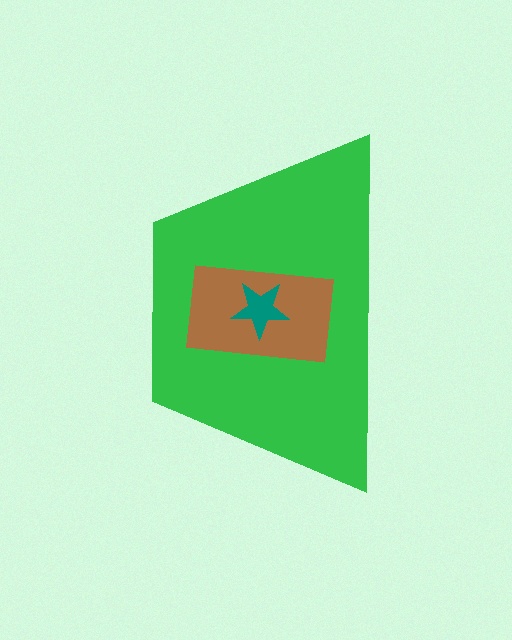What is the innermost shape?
The teal star.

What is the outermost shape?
The green trapezoid.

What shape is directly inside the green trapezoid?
The brown rectangle.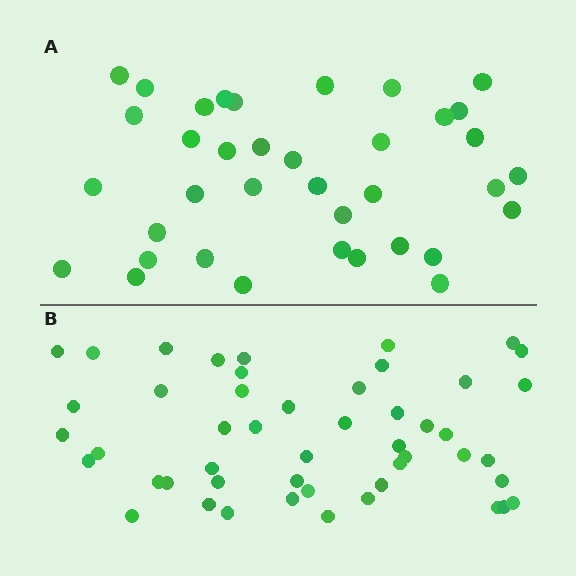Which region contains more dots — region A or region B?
Region B (the bottom region) has more dots.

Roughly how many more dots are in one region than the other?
Region B has roughly 12 or so more dots than region A.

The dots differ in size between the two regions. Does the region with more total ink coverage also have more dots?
No. Region A has more total ink coverage because its dots are larger, but region B actually contains more individual dots. Total area can be misleading — the number of items is what matters here.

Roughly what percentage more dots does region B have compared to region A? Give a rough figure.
About 30% more.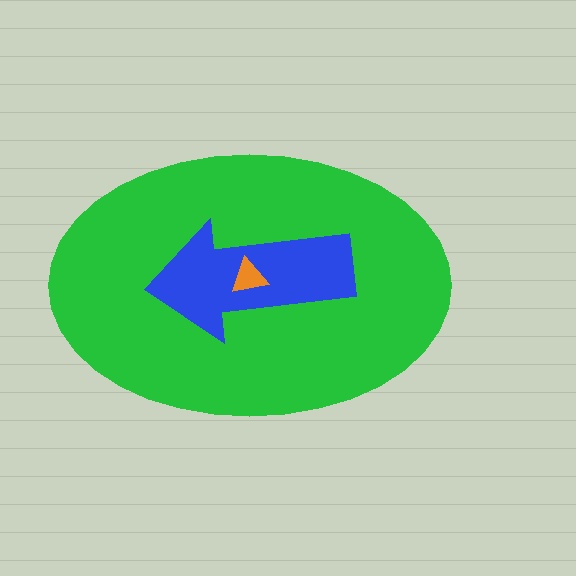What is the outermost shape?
The green ellipse.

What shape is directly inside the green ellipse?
The blue arrow.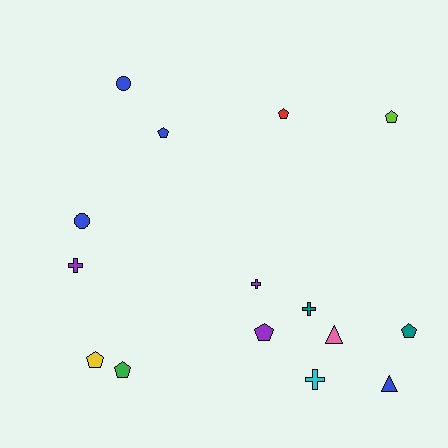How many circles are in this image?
There are 2 circles.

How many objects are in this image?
There are 15 objects.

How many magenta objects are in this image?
There are no magenta objects.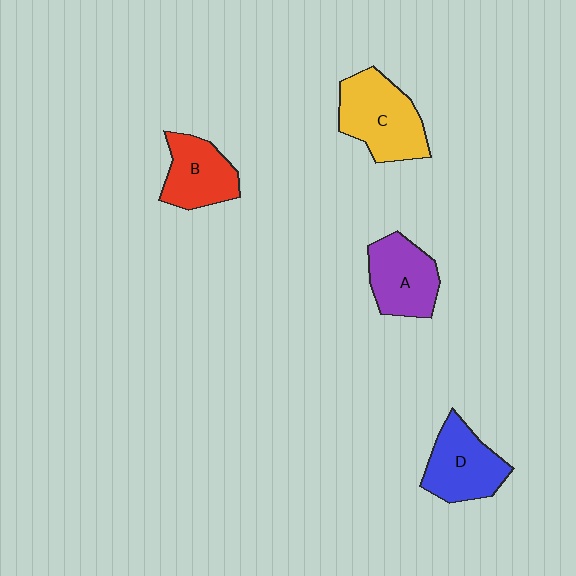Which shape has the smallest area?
Shape B (red).